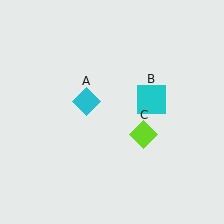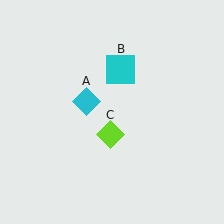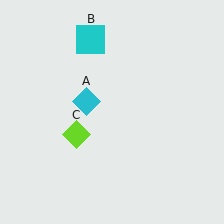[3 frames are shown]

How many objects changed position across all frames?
2 objects changed position: cyan square (object B), lime diamond (object C).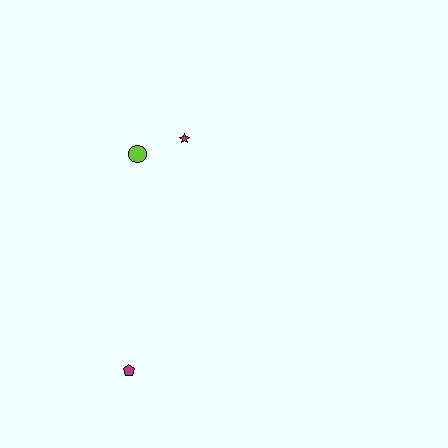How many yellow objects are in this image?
There are no yellow objects.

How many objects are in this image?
There are 3 objects.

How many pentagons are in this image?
There is 1 pentagon.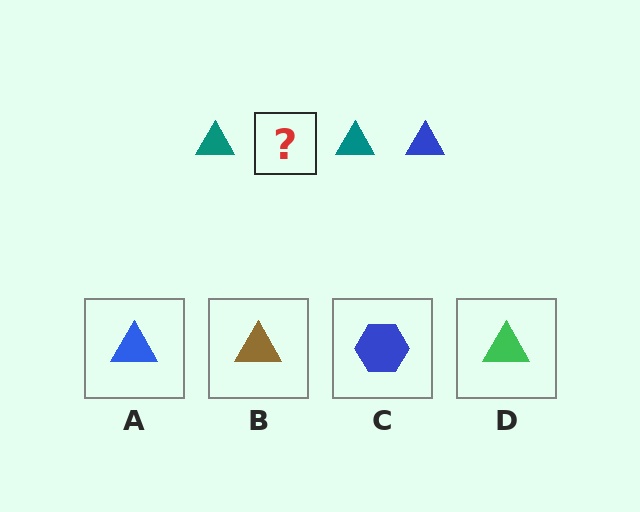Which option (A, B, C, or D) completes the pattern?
A.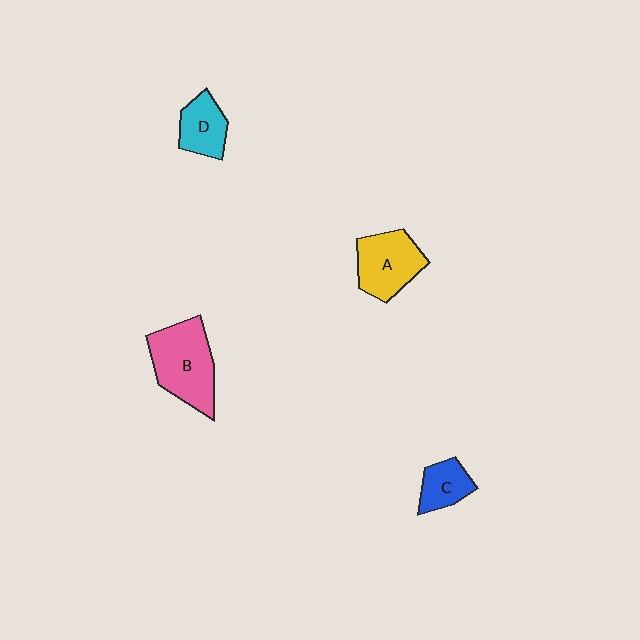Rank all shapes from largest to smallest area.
From largest to smallest: B (pink), A (yellow), D (cyan), C (blue).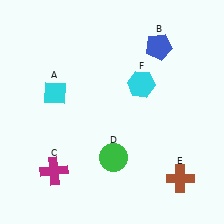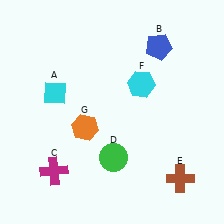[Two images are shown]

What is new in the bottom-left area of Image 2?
An orange hexagon (G) was added in the bottom-left area of Image 2.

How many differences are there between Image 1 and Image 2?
There is 1 difference between the two images.